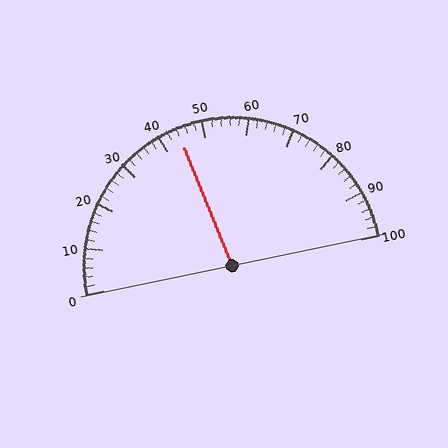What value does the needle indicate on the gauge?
The needle indicates approximately 44.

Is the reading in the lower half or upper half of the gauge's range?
The reading is in the lower half of the range (0 to 100).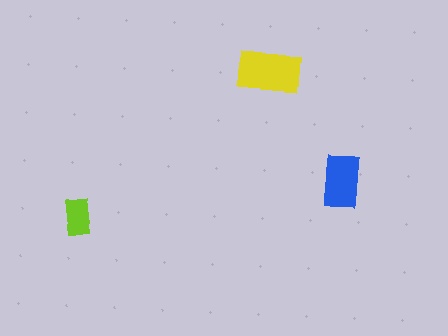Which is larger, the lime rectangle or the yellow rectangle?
The yellow one.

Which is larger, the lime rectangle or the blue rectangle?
The blue one.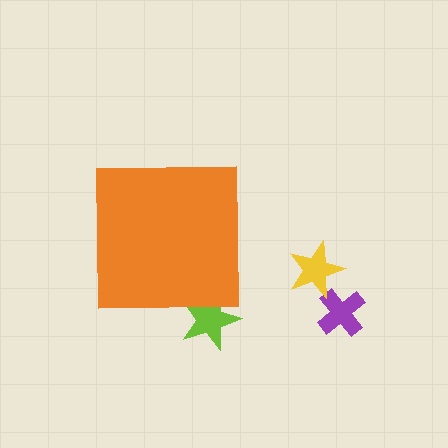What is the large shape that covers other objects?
An orange square.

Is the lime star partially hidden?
Yes, the lime star is partially hidden behind the orange square.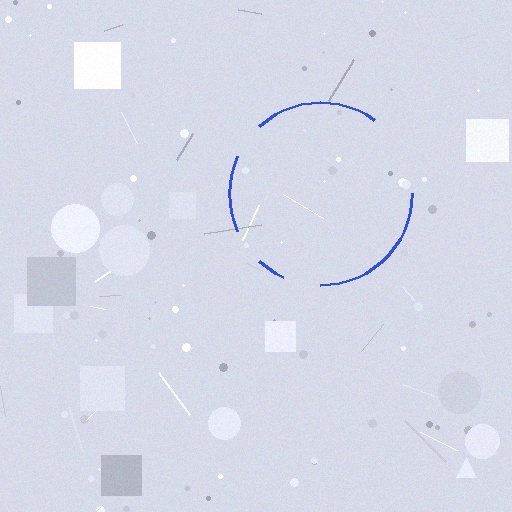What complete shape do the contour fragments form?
The contour fragments form a circle.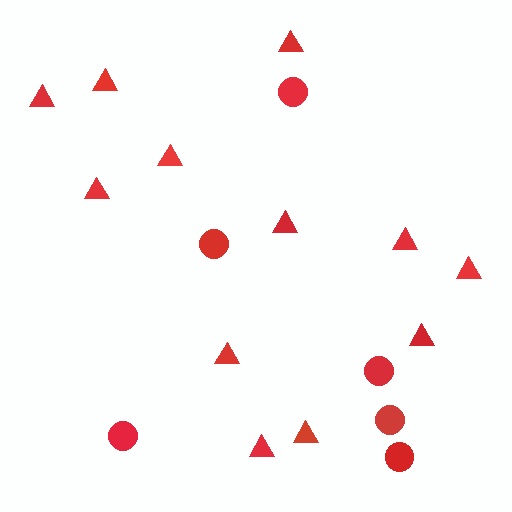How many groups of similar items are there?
There are 2 groups: one group of triangles (12) and one group of circles (6).